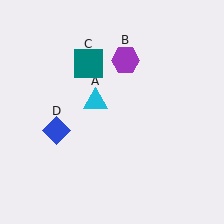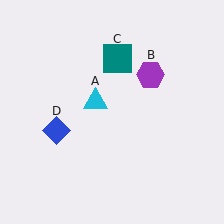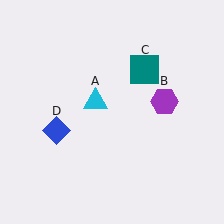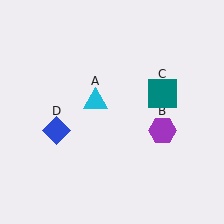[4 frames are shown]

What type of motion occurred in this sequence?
The purple hexagon (object B), teal square (object C) rotated clockwise around the center of the scene.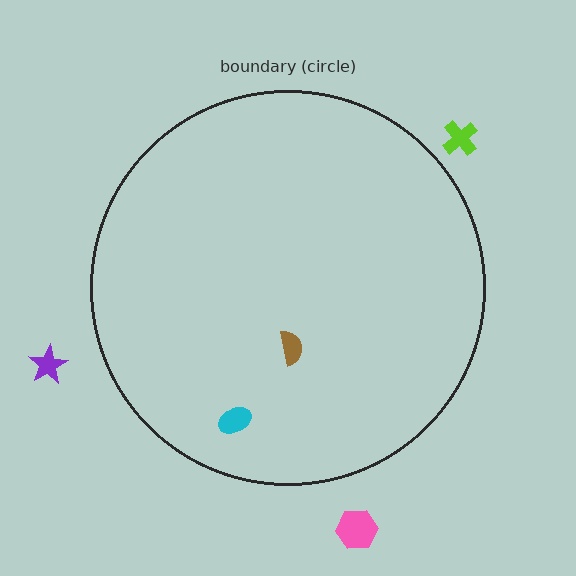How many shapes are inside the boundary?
2 inside, 3 outside.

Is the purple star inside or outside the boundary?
Outside.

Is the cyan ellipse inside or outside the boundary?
Inside.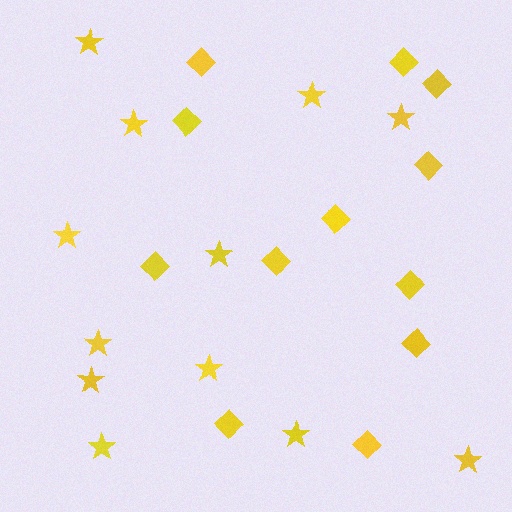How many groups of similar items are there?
There are 2 groups: one group of stars (12) and one group of diamonds (12).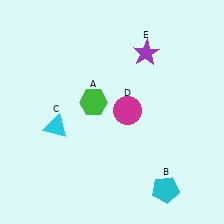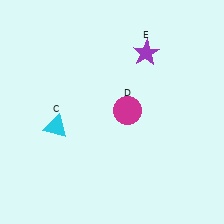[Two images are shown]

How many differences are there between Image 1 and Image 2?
There are 2 differences between the two images.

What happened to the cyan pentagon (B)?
The cyan pentagon (B) was removed in Image 2. It was in the bottom-right area of Image 1.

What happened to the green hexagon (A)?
The green hexagon (A) was removed in Image 2. It was in the top-left area of Image 1.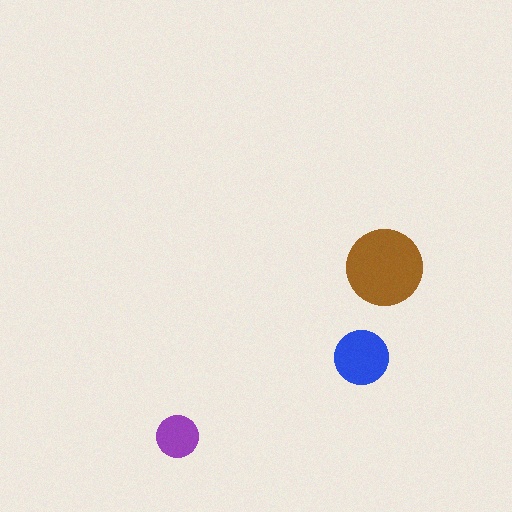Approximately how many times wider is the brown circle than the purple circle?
About 2 times wider.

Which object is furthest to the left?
The purple circle is leftmost.